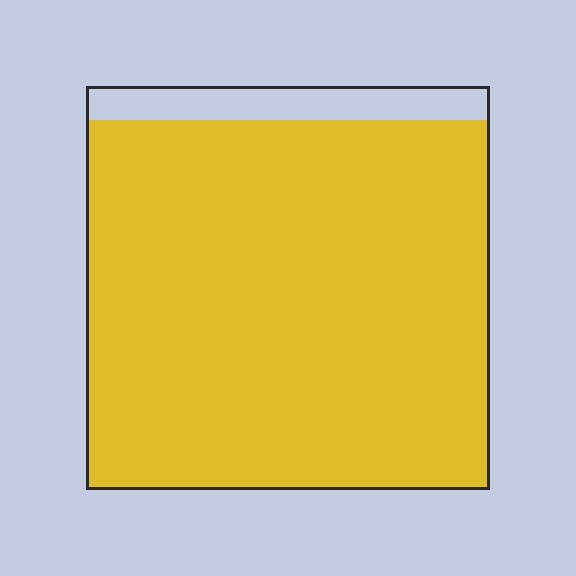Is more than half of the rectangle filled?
Yes.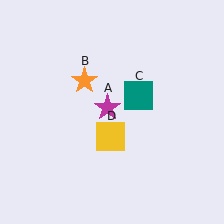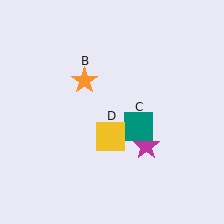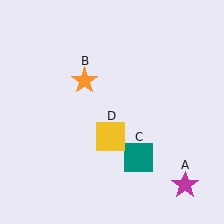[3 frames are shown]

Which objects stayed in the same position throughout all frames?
Orange star (object B) and yellow square (object D) remained stationary.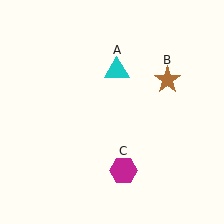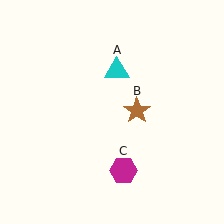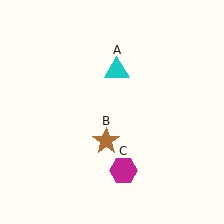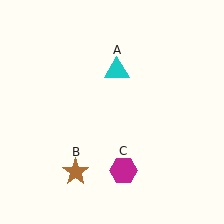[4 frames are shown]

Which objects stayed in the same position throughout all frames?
Cyan triangle (object A) and magenta hexagon (object C) remained stationary.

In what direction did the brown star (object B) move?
The brown star (object B) moved down and to the left.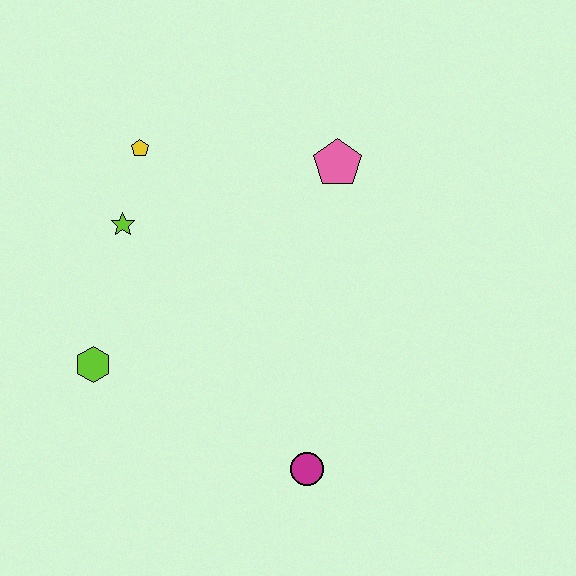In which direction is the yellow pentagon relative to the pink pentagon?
The yellow pentagon is to the left of the pink pentagon.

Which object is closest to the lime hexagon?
The lime star is closest to the lime hexagon.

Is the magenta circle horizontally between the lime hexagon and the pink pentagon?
Yes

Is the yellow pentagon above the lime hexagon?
Yes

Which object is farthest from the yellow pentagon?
The magenta circle is farthest from the yellow pentagon.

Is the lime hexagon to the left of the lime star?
Yes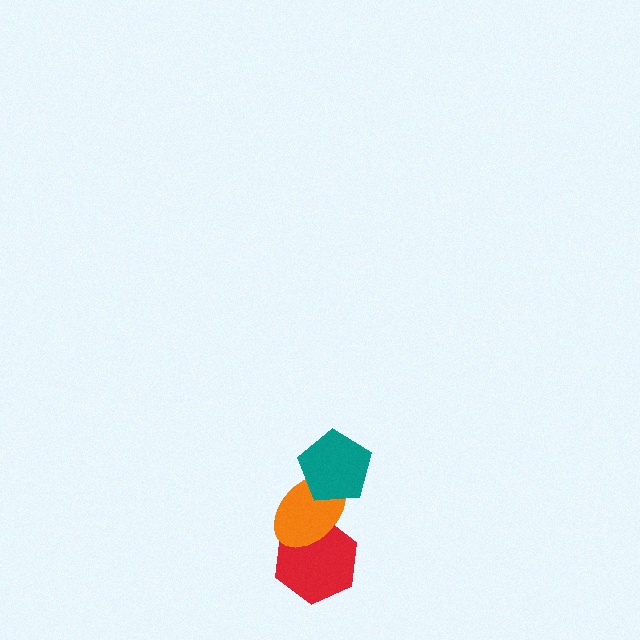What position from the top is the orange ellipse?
The orange ellipse is 2nd from the top.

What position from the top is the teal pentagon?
The teal pentagon is 1st from the top.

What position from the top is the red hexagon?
The red hexagon is 3rd from the top.